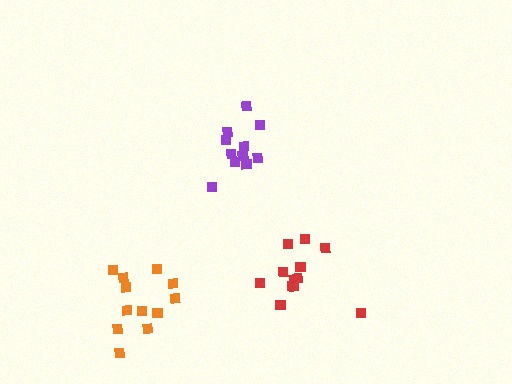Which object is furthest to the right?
The red cluster is rightmost.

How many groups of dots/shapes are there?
There are 3 groups.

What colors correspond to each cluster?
The clusters are colored: purple, red, orange.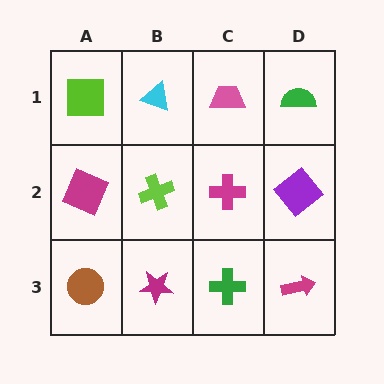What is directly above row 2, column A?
A lime square.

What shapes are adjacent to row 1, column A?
A magenta square (row 2, column A), a cyan triangle (row 1, column B).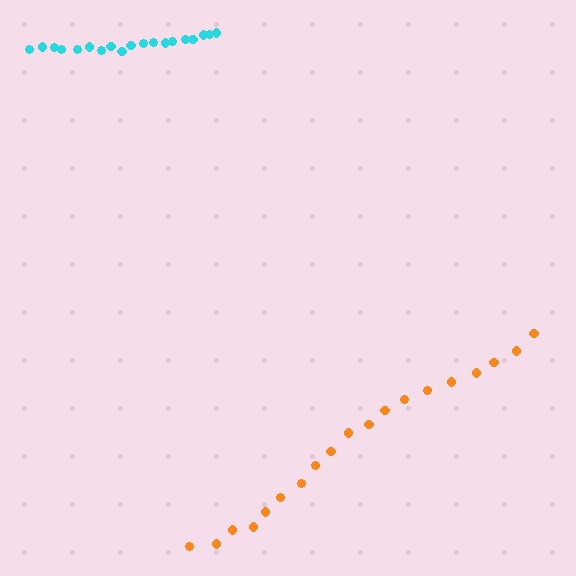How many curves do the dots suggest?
There are 2 distinct paths.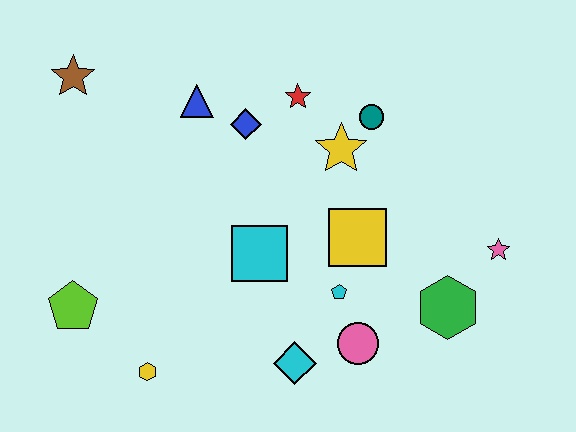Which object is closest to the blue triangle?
The blue diamond is closest to the blue triangle.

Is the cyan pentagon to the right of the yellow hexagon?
Yes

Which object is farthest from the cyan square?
The brown star is farthest from the cyan square.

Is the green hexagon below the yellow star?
Yes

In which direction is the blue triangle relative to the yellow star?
The blue triangle is to the left of the yellow star.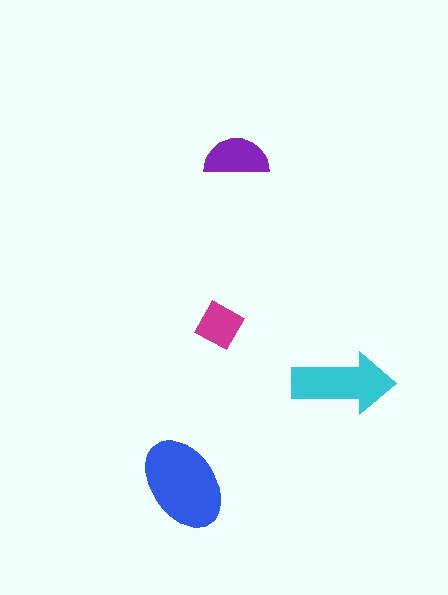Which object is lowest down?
The blue ellipse is bottommost.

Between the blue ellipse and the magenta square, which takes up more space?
The blue ellipse.